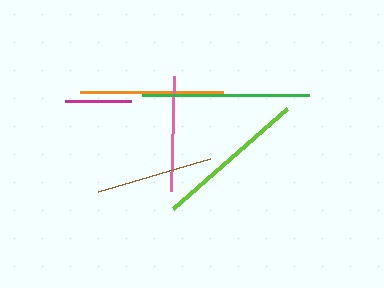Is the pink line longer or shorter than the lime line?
The lime line is longer than the pink line.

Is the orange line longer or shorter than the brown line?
The orange line is longer than the brown line.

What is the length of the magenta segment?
The magenta segment is approximately 66 pixels long.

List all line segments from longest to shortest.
From longest to shortest: green, lime, orange, brown, pink, magenta.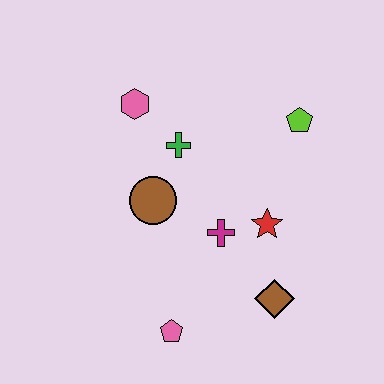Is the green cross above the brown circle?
Yes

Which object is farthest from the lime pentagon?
The pink pentagon is farthest from the lime pentagon.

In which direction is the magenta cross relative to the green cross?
The magenta cross is below the green cross.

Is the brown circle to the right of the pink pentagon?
No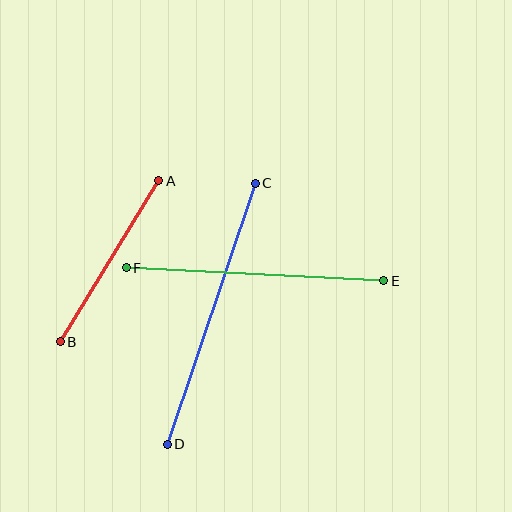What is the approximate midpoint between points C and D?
The midpoint is at approximately (211, 314) pixels.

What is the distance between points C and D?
The distance is approximately 276 pixels.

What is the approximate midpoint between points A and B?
The midpoint is at approximately (109, 261) pixels.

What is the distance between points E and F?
The distance is approximately 258 pixels.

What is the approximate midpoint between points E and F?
The midpoint is at approximately (255, 274) pixels.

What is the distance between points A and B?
The distance is approximately 189 pixels.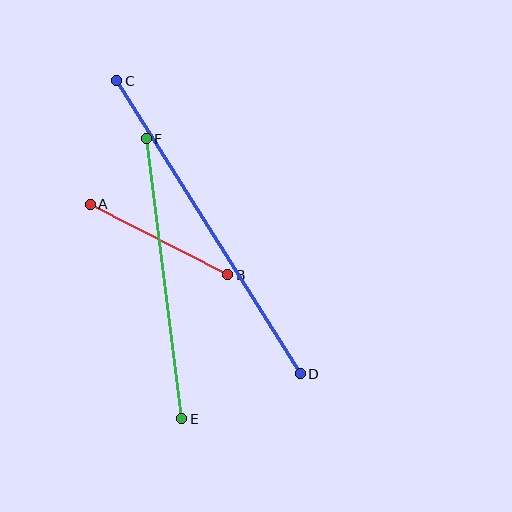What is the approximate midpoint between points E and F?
The midpoint is at approximately (164, 279) pixels.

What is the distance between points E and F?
The distance is approximately 282 pixels.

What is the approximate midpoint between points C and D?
The midpoint is at approximately (208, 227) pixels.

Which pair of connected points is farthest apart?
Points C and D are farthest apart.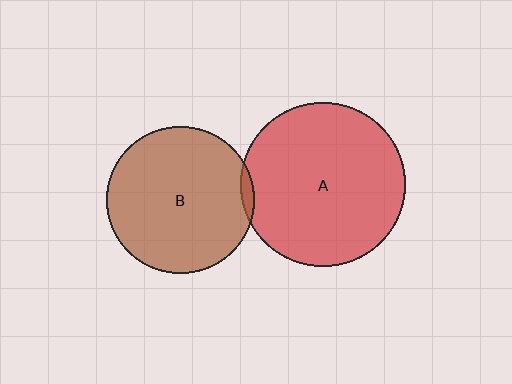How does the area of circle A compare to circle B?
Approximately 1.2 times.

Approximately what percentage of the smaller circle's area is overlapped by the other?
Approximately 5%.